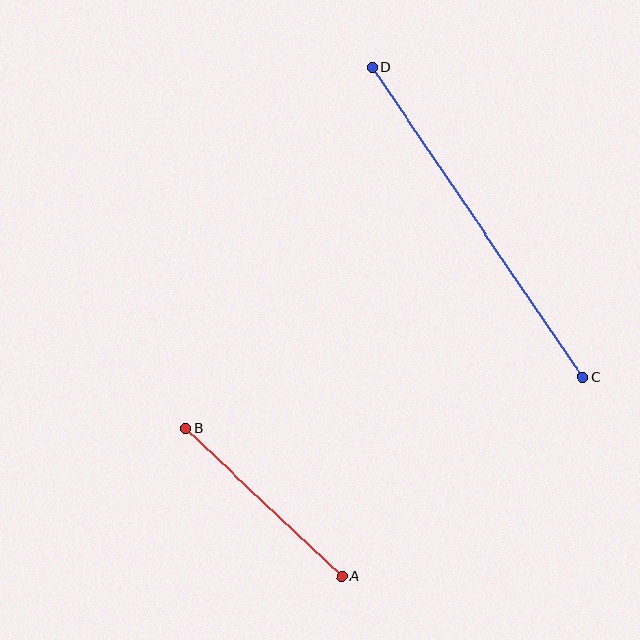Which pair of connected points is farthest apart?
Points C and D are farthest apart.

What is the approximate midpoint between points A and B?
The midpoint is at approximately (264, 503) pixels.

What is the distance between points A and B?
The distance is approximately 215 pixels.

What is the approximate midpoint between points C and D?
The midpoint is at approximately (478, 222) pixels.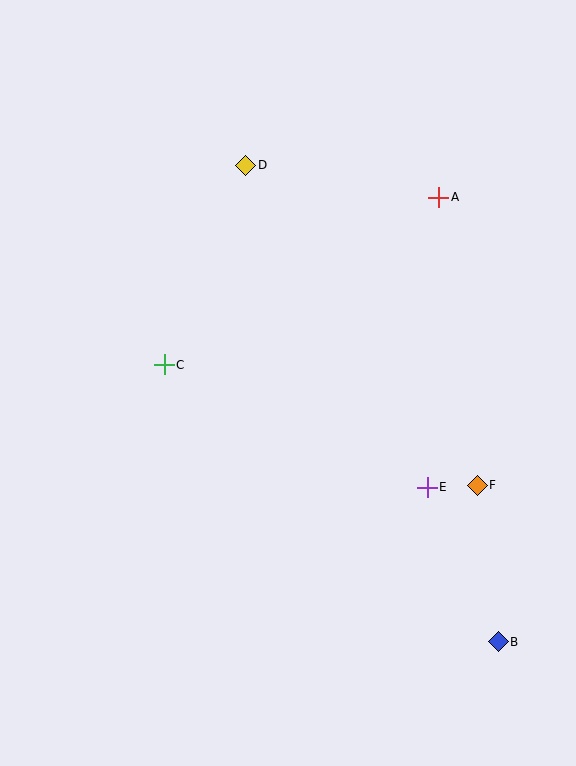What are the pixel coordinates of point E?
Point E is at (427, 487).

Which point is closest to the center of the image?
Point C at (164, 365) is closest to the center.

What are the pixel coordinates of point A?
Point A is at (439, 197).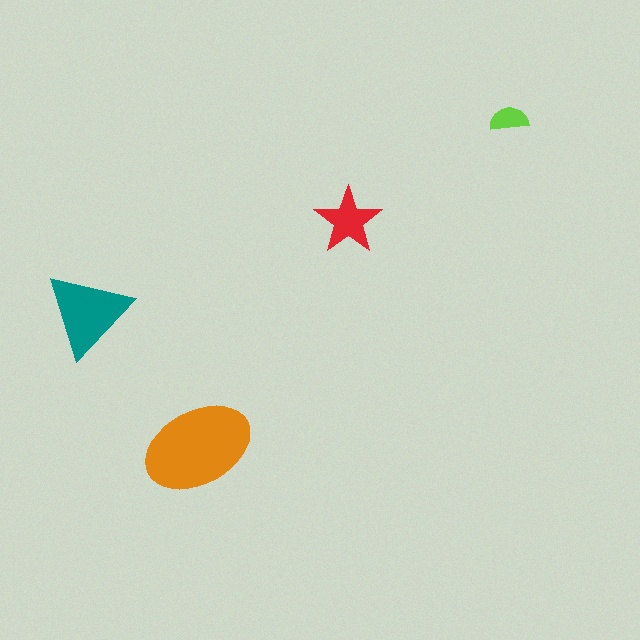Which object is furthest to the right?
The lime semicircle is rightmost.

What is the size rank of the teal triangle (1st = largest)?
2nd.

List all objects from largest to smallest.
The orange ellipse, the teal triangle, the red star, the lime semicircle.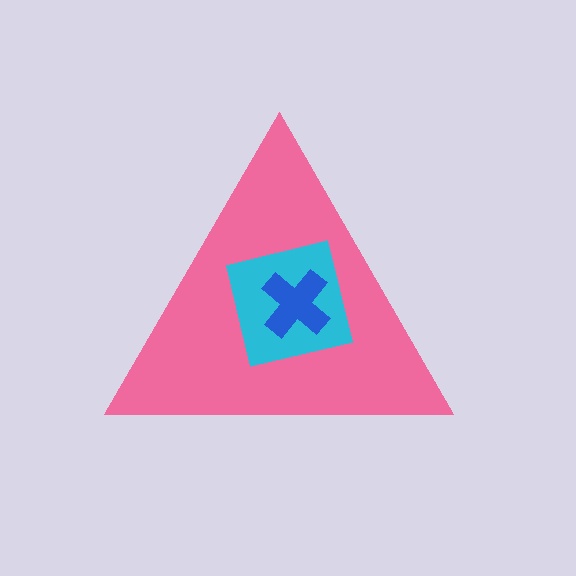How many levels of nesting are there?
3.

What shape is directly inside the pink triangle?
The cyan square.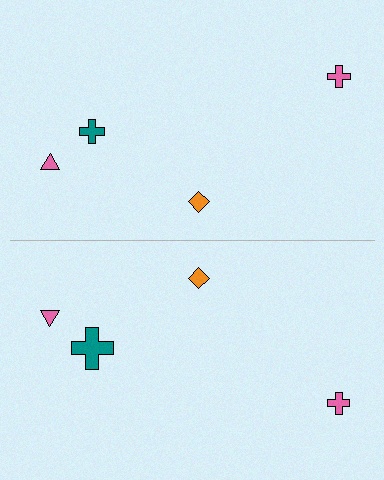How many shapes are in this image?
There are 8 shapes in this image.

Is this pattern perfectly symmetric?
No, the pattern is not perfectly symmetric. The teal cross on the bottom side has a different size than its mirror counterpart.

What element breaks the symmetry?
The teal cross on the bottom side has a different size than its mirror counterpart.